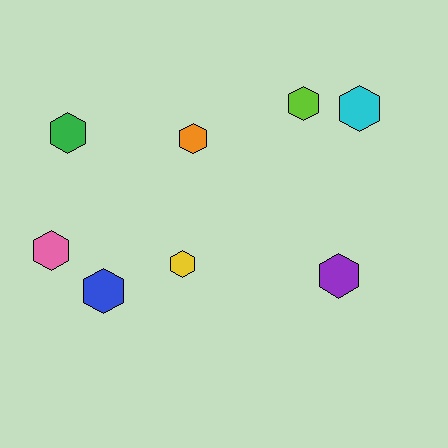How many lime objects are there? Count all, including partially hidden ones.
There is 1 lime object.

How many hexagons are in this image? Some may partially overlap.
There are 8 hexagons.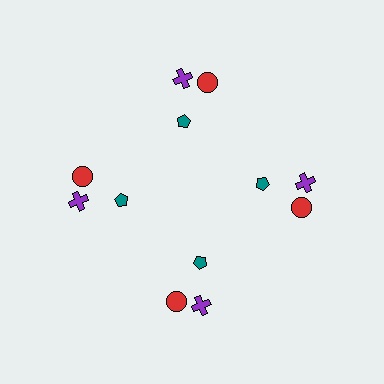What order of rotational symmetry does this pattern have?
This pattern has 4-fold rotational symmetry.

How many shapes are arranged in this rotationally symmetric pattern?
There are 12 shapes, arranged in 4 groups of 3.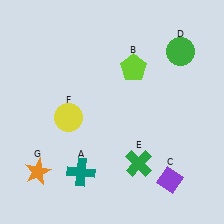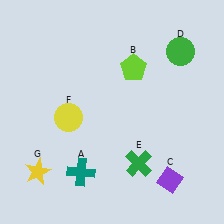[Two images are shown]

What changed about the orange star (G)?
In Image 1, G is orange. In Image 2, it changed to yellow.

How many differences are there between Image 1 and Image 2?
There is 1 difference between the two images.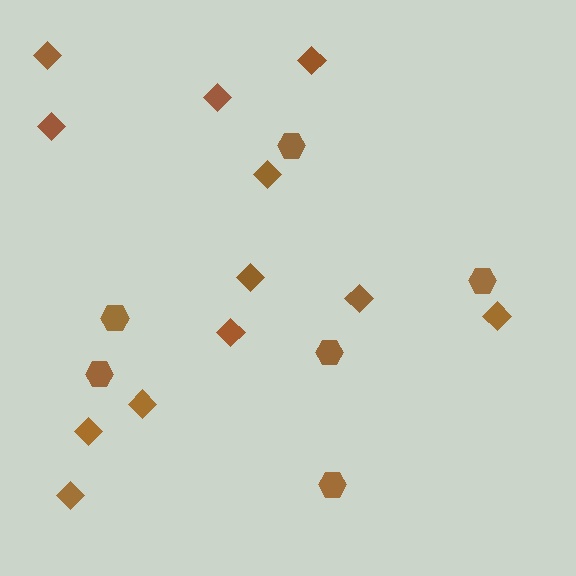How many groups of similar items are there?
There are 2 groups: one group of diamonds (12) and one group of hexagons (6).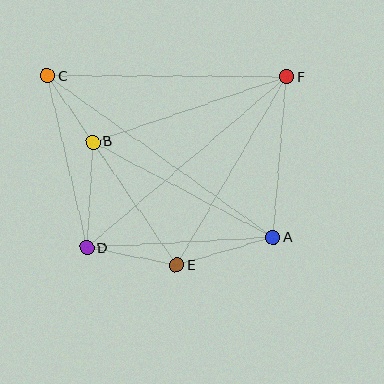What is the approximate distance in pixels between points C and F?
The distance between C and F is approximately 239 pixels.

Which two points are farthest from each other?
Points A and C are farthest from each other.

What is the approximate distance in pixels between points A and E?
The distance between A and E is approximately 100 pixels.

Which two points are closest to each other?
Points B and C are closest to each other.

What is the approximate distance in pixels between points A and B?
The distance between A and B is approximately 204 pixels.